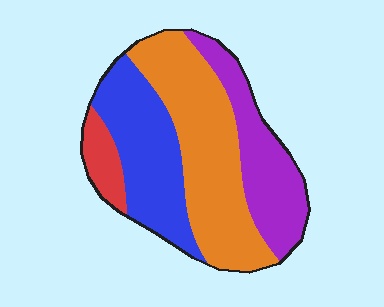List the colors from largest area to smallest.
From largest to smallest: orange, blue, purple, red.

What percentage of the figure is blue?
Blue takes up about one quarter (1/4) of the figure.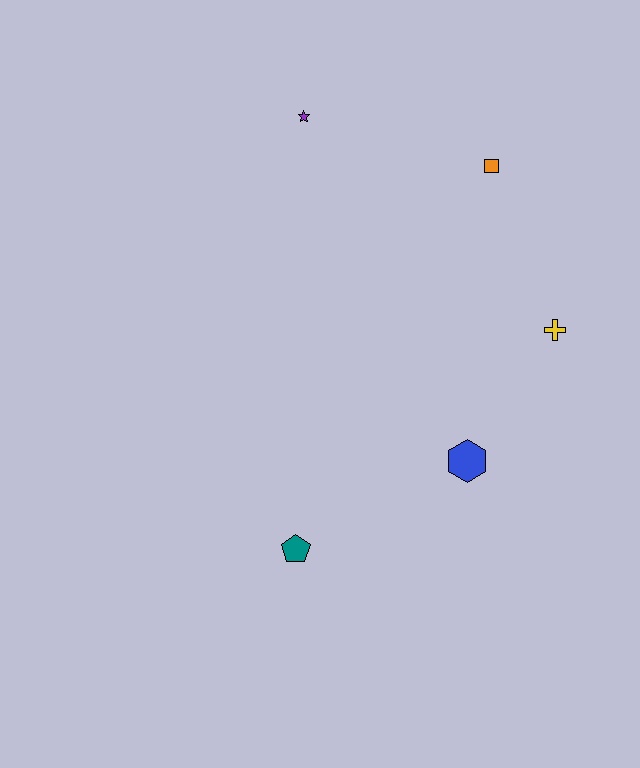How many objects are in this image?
There are 5 objects.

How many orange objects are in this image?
There is 1 orange object.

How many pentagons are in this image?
There is 1 pentagon.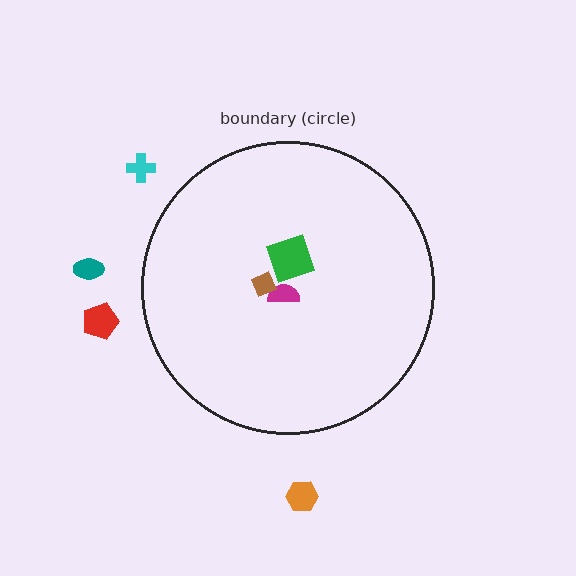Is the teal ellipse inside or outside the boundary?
Outside.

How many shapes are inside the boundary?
3 inside, 4 outside.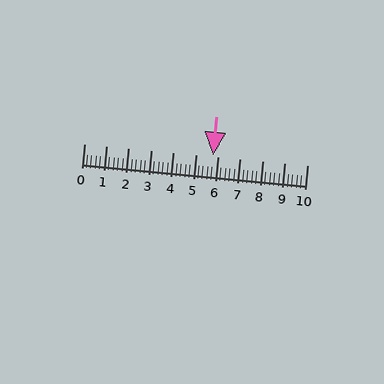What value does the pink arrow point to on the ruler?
The pink arrow points to approximately 5.8.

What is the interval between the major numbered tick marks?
The major tick marks are spaced 1 units apart.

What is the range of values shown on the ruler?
The ruler shows values from 0 to 10.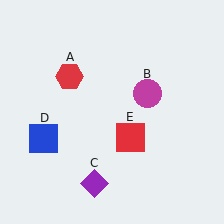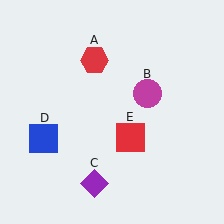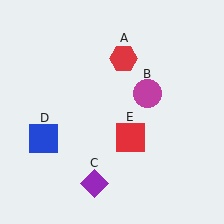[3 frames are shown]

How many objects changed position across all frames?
1 object changed position: red hexagon (object A).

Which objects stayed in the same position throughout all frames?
Magenta circle (object B) and purple diamond (object C) and blue square (object D) and red square (object E) remained stationary.